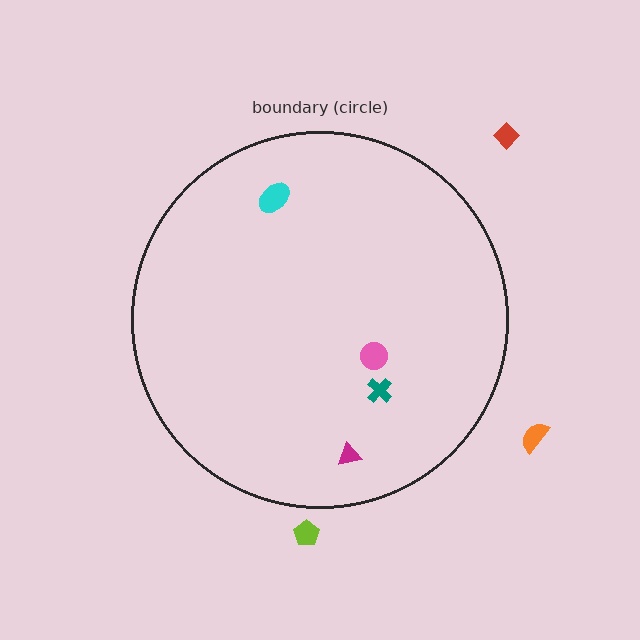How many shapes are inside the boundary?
4 inside, 3 outside.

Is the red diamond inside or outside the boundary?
Outside.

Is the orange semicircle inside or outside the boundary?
Outside.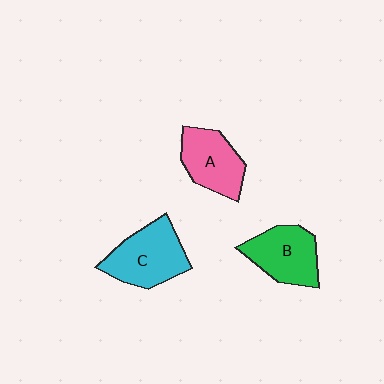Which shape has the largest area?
Shape C (cyan).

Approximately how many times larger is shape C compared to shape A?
Approximately 1.2 times.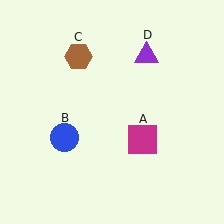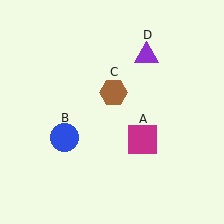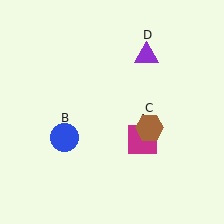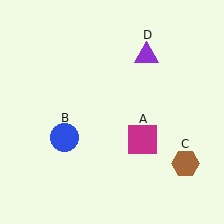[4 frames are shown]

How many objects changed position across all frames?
1 object changed position: brown hexagon (object C).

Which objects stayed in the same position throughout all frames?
Magenta square (object A) and blue circle (object B) and purple triangle (object D) remained stationary.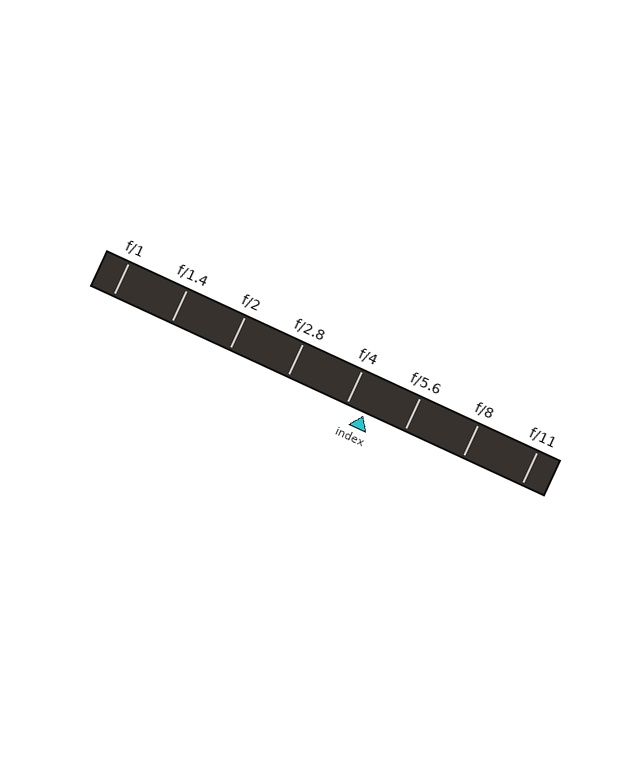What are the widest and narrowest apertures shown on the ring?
The widest aperture shown is f/1 and the narrowest is f/11.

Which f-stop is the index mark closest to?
The index mark is closest to f/4.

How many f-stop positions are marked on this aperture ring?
There are 8 f-stop positions marked.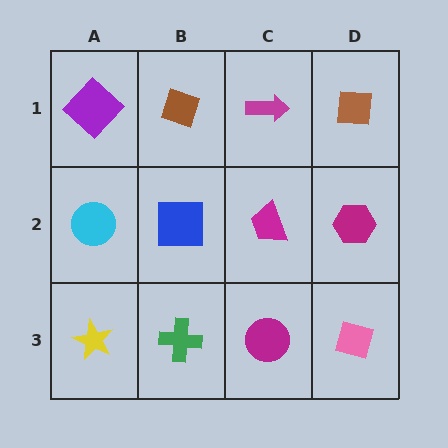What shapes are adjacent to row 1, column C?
A magenta trapezoid (row 2, column C), a brown diamond (row 1, column B), a brown square (row 1, column D).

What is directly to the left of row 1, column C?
A brown diamond.